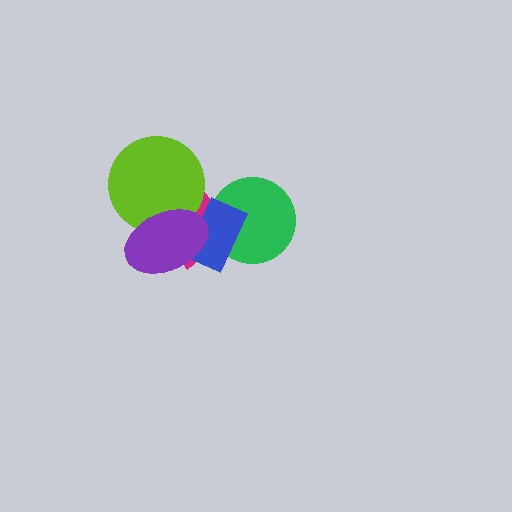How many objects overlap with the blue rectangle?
3 objects overlap with the blue rectangle.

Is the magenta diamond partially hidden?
Yes, it is partially covered by another shape.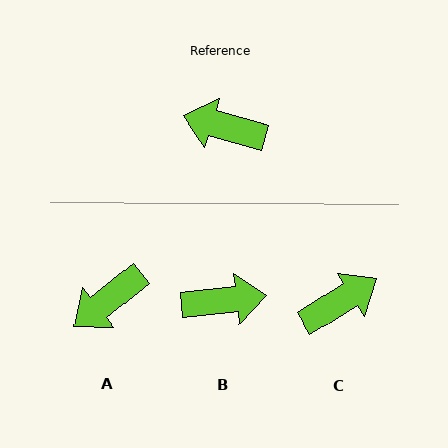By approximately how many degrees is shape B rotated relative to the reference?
Approximately 158 degrees clockwise.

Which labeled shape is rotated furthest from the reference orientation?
B, about 158 degrees away.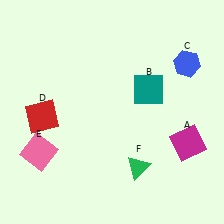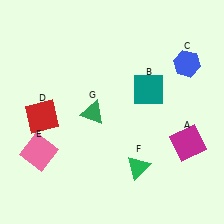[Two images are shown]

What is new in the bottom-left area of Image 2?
A green triangle (G) was added in the bottom-left area of Image 2.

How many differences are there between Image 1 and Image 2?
There is 1 difference between the two images.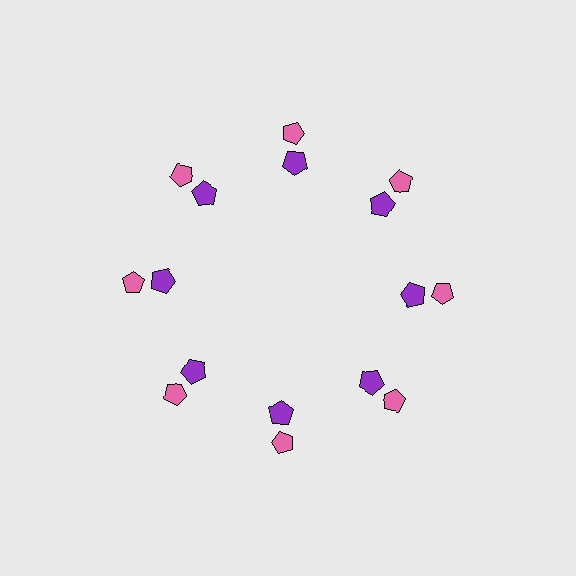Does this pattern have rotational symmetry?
Yes, this pattern has 8-fold rotational symmetry. It looks the same after rotating 45 degrees around the center.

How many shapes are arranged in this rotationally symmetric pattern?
There are 16 shapes, arranged in 8 groups of 2.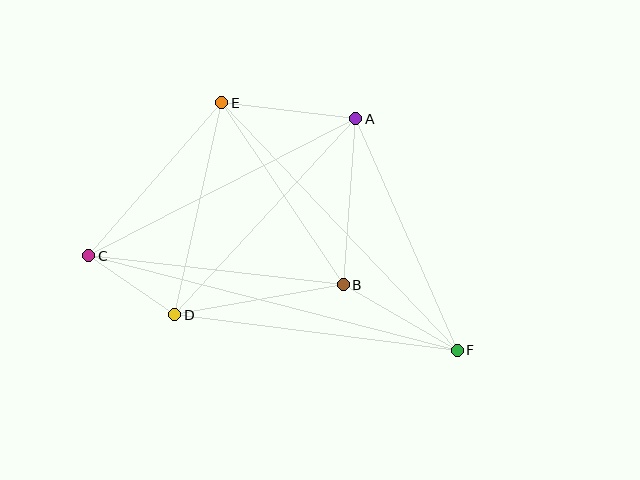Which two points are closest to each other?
Points C and D are closest to each other.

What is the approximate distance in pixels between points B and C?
The distance between B and C is approximately 256 pixels.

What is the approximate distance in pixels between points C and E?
The distance between C and E is approximately 203 pixels.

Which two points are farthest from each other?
Points C and F are farthest from each other.